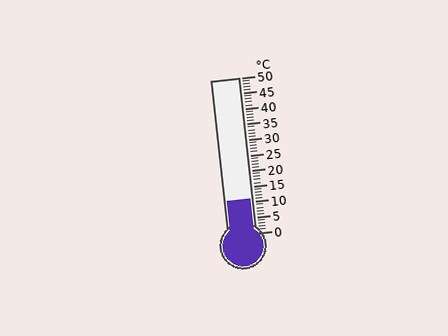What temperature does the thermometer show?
The thermometer shows approximately 11°C.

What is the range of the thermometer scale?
The thermometer scale ranges from 0°C to 50°C.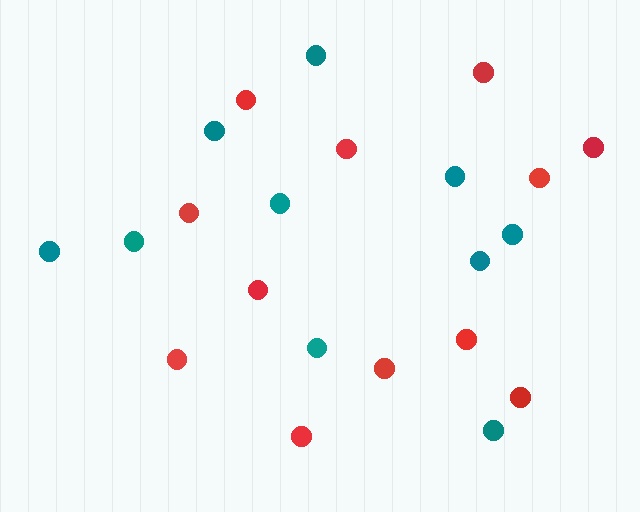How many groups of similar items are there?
There are 2 groups: one group of teal circles (10) and one group of red circles (12).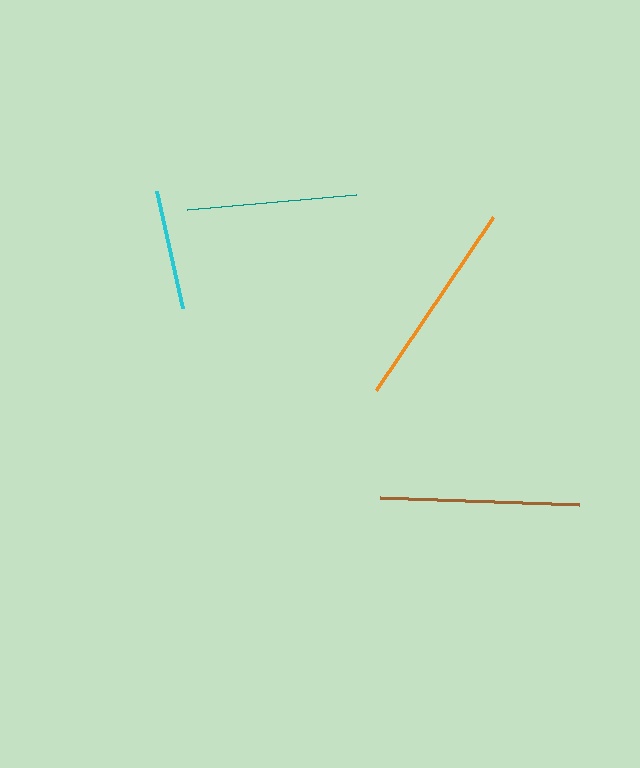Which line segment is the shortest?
The cyan line is the shortest at approximately 120 pixels.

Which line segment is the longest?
The orange line is the longest at approximately 209 pixels.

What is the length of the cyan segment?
The cyan segment is approximately 120 pixels long.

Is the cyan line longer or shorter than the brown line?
The brown line is longer than the cyan line.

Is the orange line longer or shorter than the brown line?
The orange line is longer than the brown line.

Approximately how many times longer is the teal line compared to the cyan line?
The teal line is approximately 1.4 times the length of the cyan line.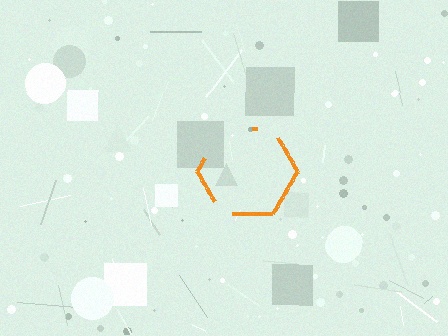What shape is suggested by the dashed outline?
The dashed outline suggests a hexagon.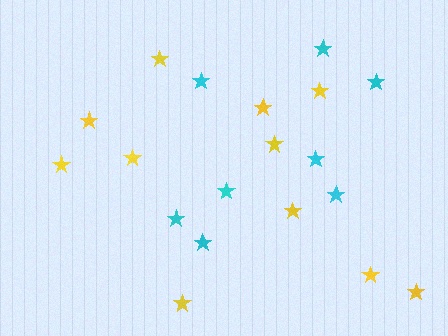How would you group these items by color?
There are 2 groups: one group of cyan stars (8) and one group of yellow stars (11).